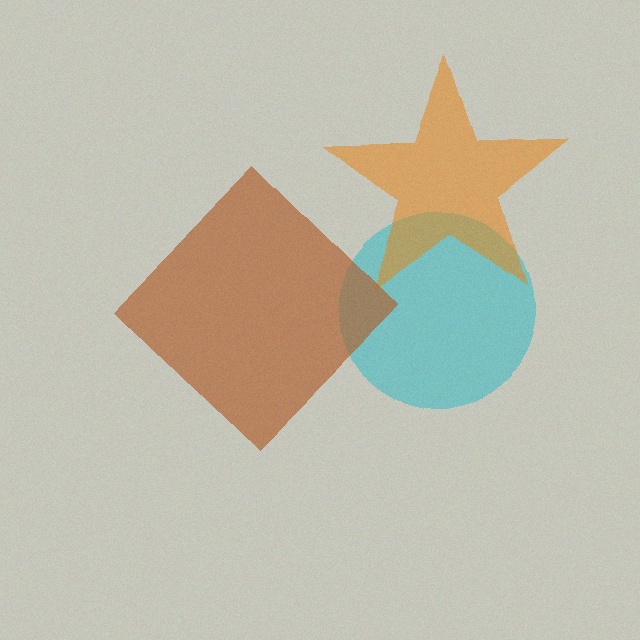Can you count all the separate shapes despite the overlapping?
Yes, there are 3 separate shapes.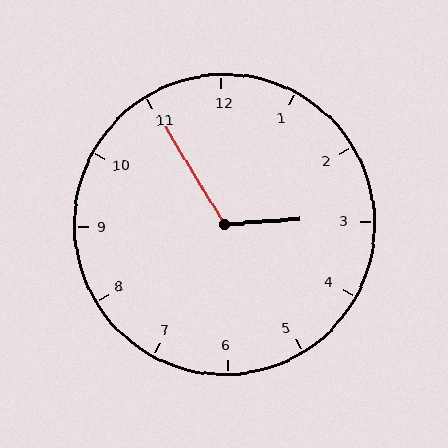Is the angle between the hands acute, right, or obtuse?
It is obtuse.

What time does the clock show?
2:55.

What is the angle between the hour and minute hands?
Approximately 118 degrees.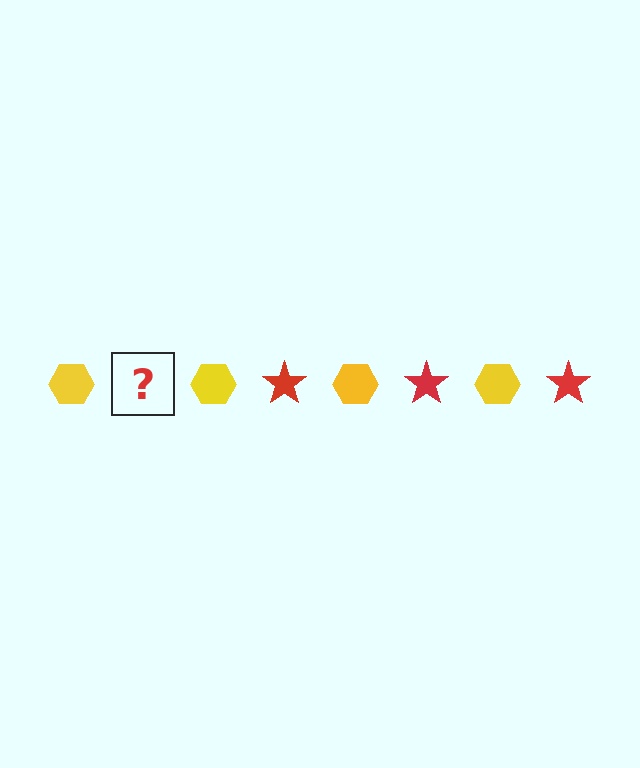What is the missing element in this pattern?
The missing element is a red star.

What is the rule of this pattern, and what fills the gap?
The rule is that the pattern alternates between yellow hexagon and red star. The gap should be filled with a red star.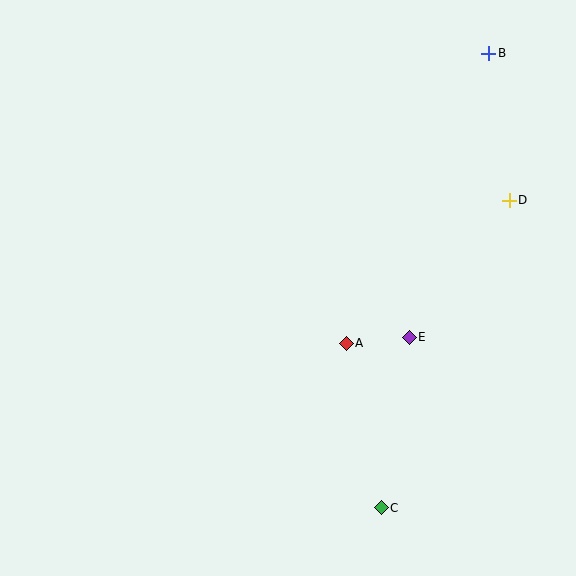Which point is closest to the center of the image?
Point A at (346, 343) is closest to the center.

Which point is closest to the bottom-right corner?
Point C is closest to the bottom-right corner.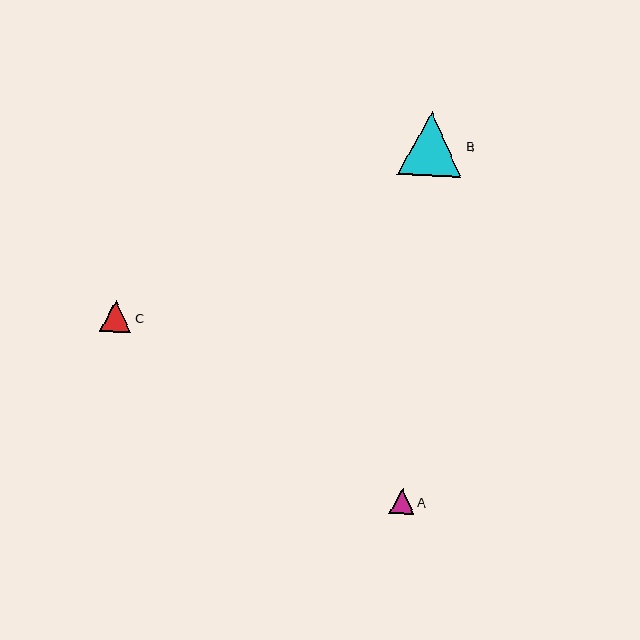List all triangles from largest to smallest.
From largest to smallest: B, C, A.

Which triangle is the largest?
Triangle B is the largest with a size of approximately 64 pixels.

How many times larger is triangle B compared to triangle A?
Triangle B is approximately 2.6 times the size of triangle A.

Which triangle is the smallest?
Triangle A is the smallest with a size of approximately 24 pixels.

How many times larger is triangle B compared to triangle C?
Triangle B is approximately 2.1 times the size of triangle C.